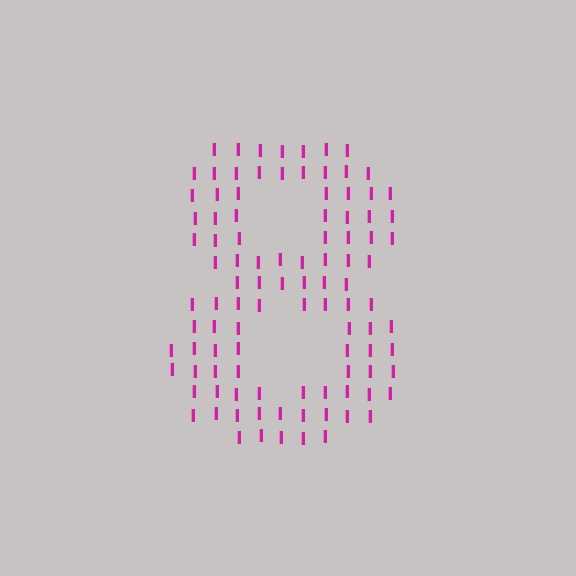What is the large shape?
The large shape is the digit 8.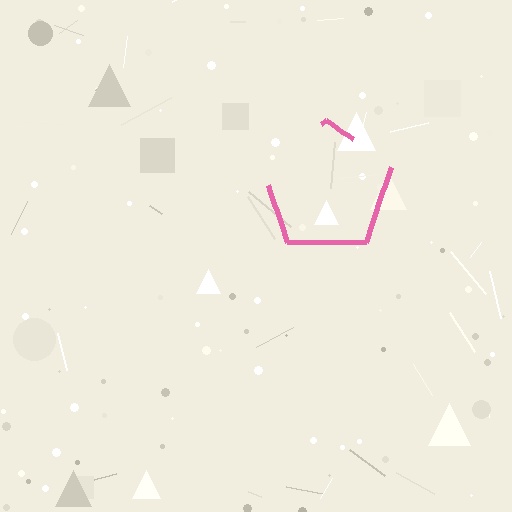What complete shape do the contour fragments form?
The contour fragments form a pentagon.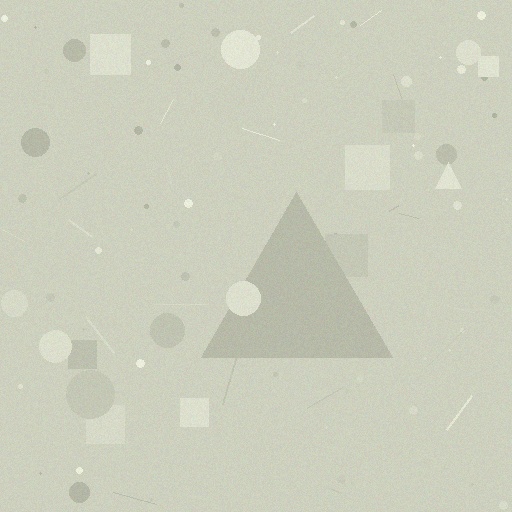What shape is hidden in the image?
A triangle is hidden in the image.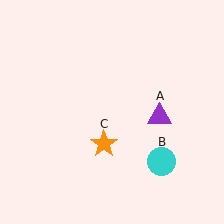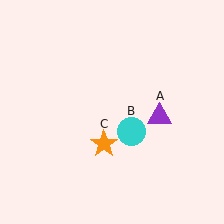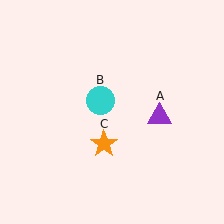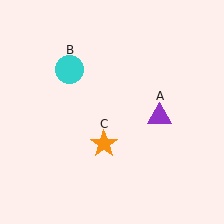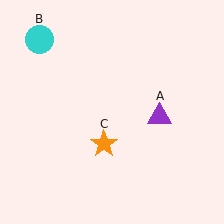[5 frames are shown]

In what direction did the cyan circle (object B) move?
The cyan circle (object B) moved up and to the left.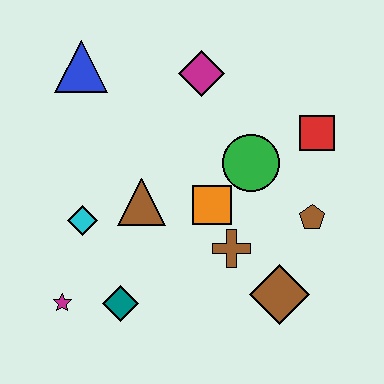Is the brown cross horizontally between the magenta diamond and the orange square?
No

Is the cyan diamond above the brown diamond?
Yes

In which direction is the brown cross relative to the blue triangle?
The brown cross is below the blue triangle.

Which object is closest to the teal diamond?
The magenta star is closest to the teal diamond.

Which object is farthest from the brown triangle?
The red square is farthest from the brown triangle.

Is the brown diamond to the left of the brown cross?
No